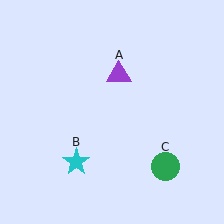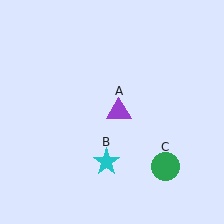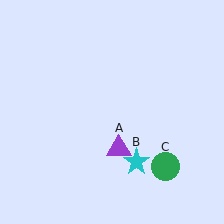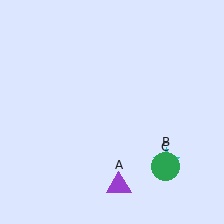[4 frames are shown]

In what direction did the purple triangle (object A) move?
The purple triangle (object A) moved down.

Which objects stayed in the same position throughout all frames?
Green circle (object C) remained stationary.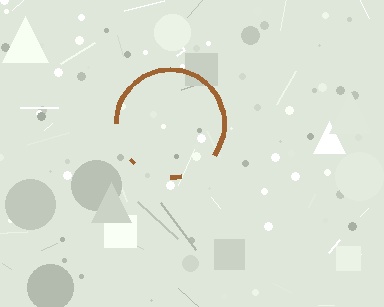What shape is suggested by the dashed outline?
The dashed outline suggests a circle.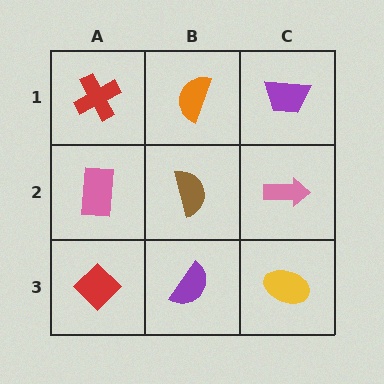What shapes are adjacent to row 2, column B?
An orange semicircle (row 1, column B), a purple semicircle (row 3, column B), a pink rectangle (row 2, column A), a pink arrow (row 2, column C).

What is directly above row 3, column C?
A pink arrow.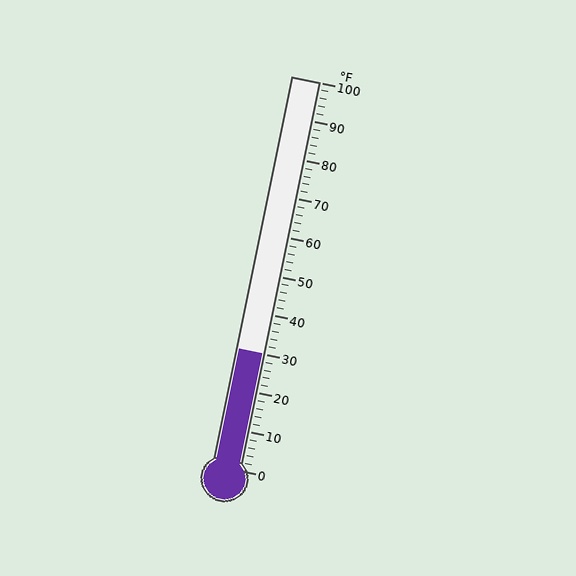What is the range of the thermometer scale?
The thermometer scale ranges from 0°F to 100°F.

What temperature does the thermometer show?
The thermometer shows approximately 30°F.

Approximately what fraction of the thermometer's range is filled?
The thermometer is filled to approximately 30% of its range.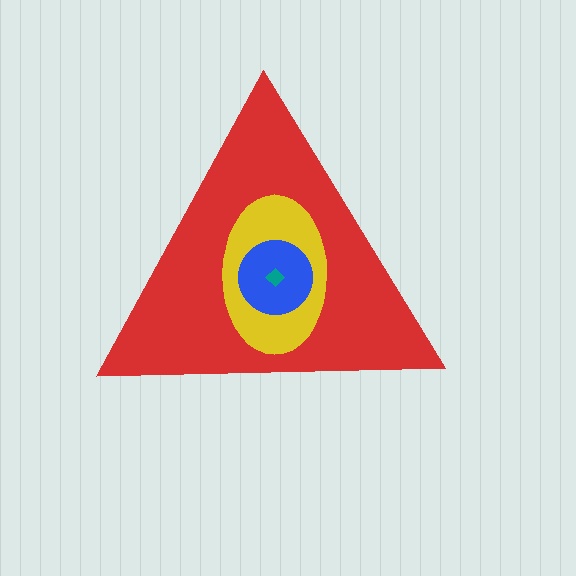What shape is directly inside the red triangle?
The yellow ellipse.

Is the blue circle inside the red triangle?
Yes.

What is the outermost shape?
The red triangle.